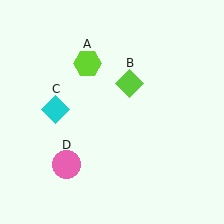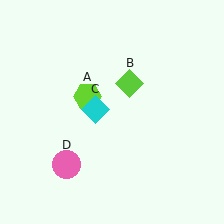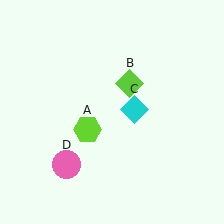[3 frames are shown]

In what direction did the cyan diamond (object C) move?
The cyan diamond (object C) moved right.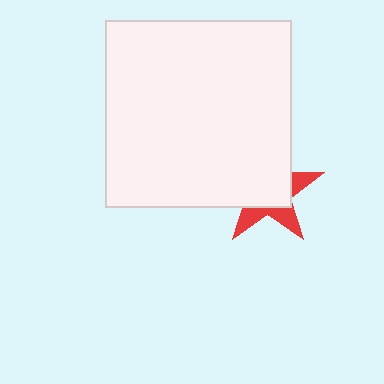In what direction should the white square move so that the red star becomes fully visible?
The white square should move toward the upper-left. That is the shortest direction to clear the overlap and leave the red star fully visible.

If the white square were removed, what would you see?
You would see the complete red star.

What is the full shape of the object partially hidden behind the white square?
The partially hidden object is a red star.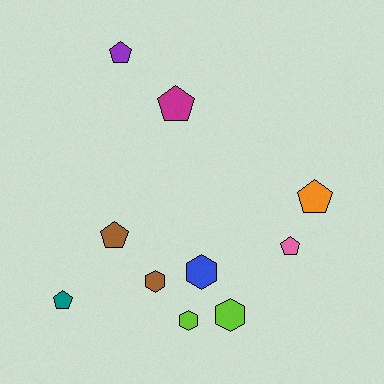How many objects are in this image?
There are 10 objects.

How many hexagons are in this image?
There are 4 hexagons.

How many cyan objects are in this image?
There are no cyan objects.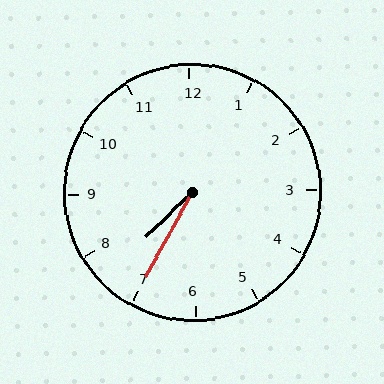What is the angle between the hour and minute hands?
Approximately 18 degrees.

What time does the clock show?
7:35.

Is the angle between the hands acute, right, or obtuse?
It is acute.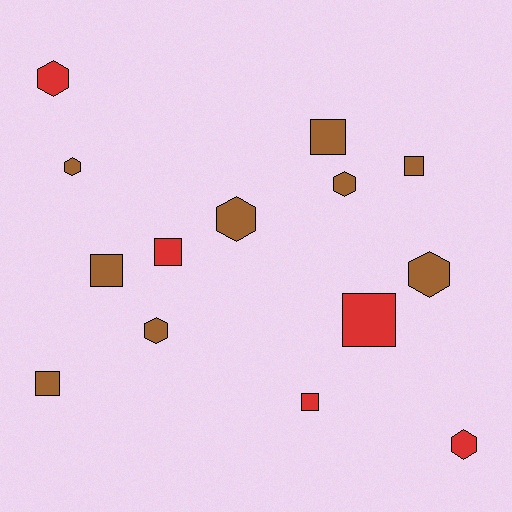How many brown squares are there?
There are 4 brown squares.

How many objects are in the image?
There are 14 objects.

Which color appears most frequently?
Brown, with 9 objects.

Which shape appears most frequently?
Hexagon, with 7 objects.